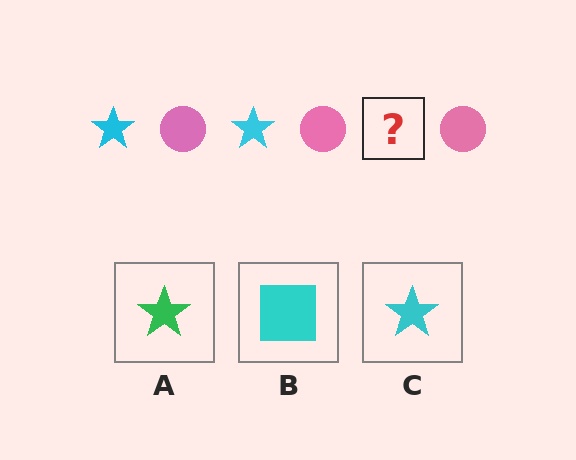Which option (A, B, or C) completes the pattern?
C.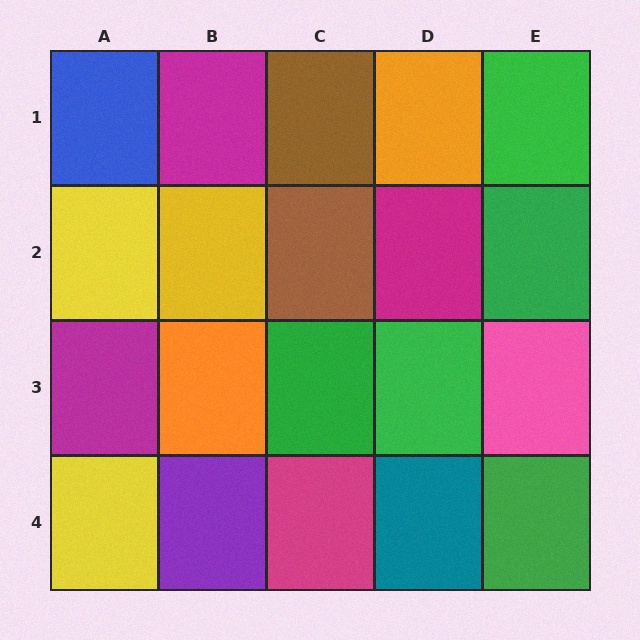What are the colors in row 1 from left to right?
Blue, magenta, brown, orange, green.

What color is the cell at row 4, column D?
Teal.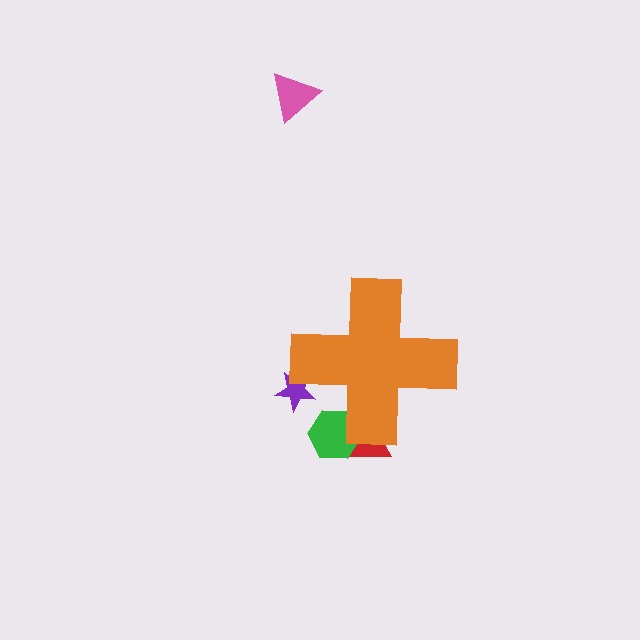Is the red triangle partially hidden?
Yes, the red triangle is partially hidden behind the orange cross.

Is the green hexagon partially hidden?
Yes, the green hexagon is partially hidden behind the orange cross.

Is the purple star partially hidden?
Yes, the purple star is partially hidden behind the orange cross.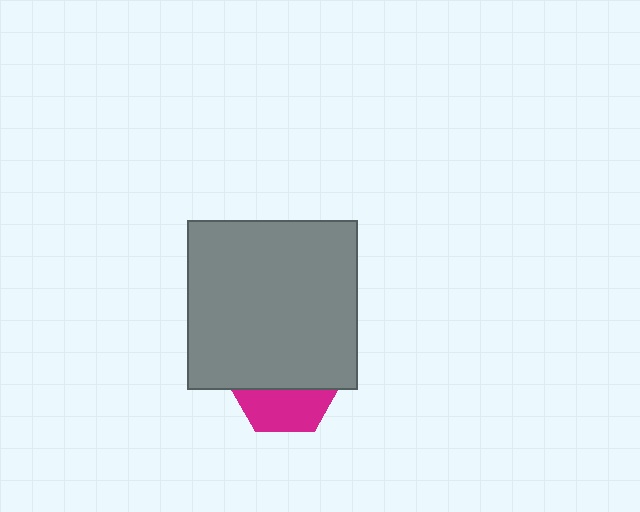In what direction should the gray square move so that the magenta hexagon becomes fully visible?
The gray square should move up. That is the shortest direction to clear the overlap and leave the magenta hexagon fully visible.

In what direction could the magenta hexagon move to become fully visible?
The magenta hexagon could move down. That would shift it out from behind the gray square entirely.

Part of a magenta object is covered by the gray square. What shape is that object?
It is a hexagon.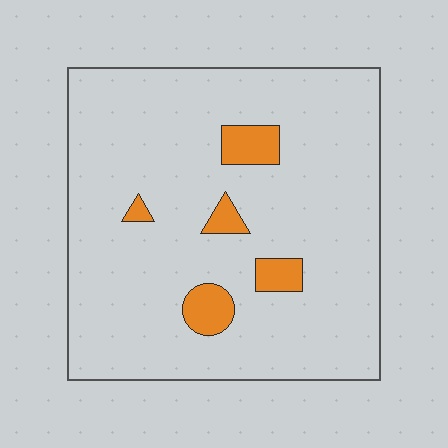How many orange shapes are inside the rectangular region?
5.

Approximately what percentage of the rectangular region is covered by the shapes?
Approximately 10%.